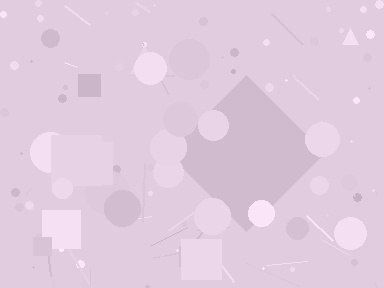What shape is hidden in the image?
A diamond is hidden in the image.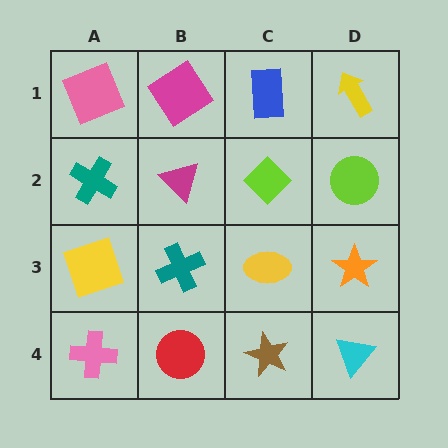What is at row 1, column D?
A yellow arrow.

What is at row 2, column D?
A lime circle.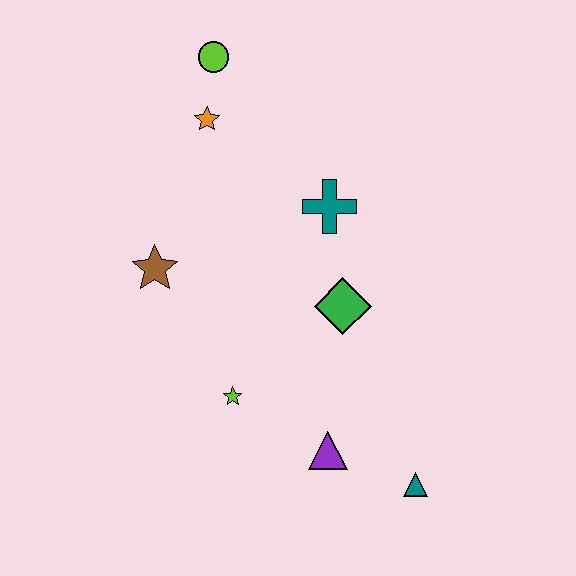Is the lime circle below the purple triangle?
No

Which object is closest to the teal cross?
The green diamond is closest to the teal cross.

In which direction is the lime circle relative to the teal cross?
The lime circle is above the teal cross.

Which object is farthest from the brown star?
The teal triangle is farthest from the brown star.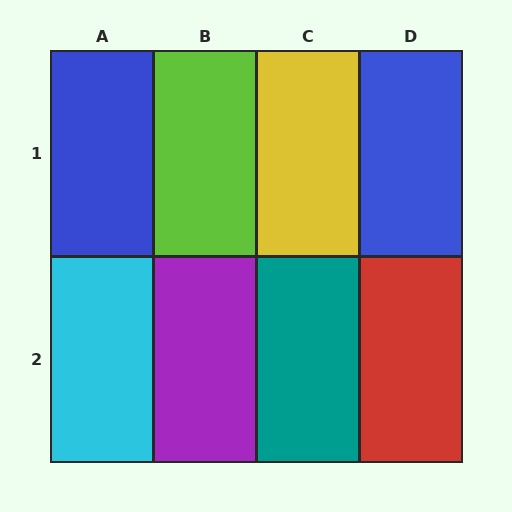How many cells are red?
1 cell is red.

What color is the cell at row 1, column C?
Yellow.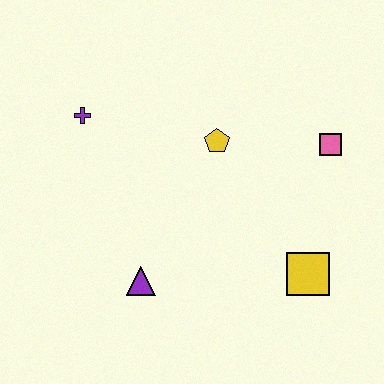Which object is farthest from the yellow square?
The purple cross is farthest from the yellow square.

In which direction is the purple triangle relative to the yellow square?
The purple triangle is to the left of the yellow square.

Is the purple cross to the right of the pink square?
No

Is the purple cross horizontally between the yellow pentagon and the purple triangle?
No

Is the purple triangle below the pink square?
Yes